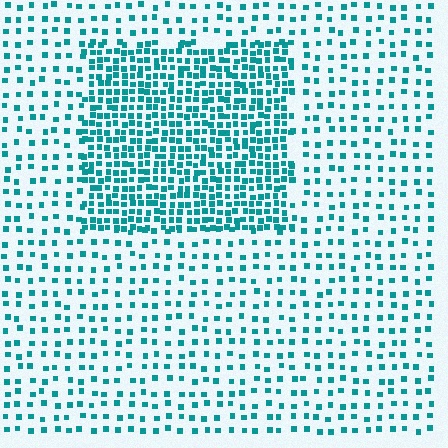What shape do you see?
I see a rectangle.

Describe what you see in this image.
The image contains small teal elements arranged at two different densities. A rectangle-shaped region is visible where the elements are more densely packed than the surrounding area.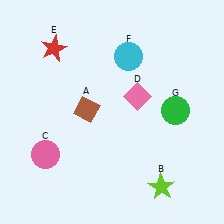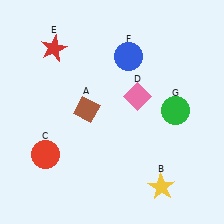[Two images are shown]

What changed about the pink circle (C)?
In Image 1, C is pink. In Image 2, it changed to red.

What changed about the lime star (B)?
In Image 1, B is lime. In Image 2, it changed to yellow.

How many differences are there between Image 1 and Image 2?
There are 3 differences between the two images.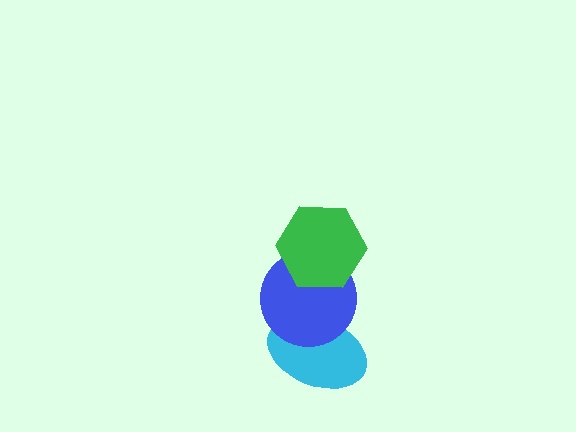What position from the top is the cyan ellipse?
The cyan ellipse is 3rd from the top.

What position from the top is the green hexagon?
The green hexagon is 1st from the top.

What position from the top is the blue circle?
The blue circle is 2nd from the top.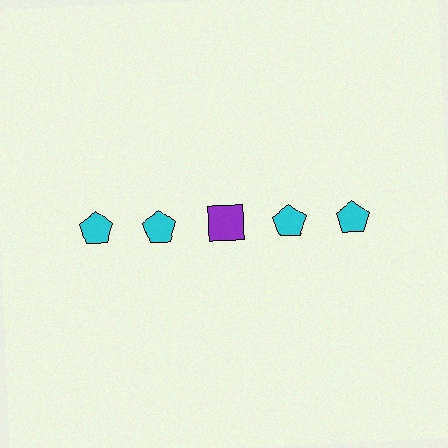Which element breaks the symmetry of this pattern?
The purple square in the top row, center column breaks the symmetry. All other shapes are cyan pentagons.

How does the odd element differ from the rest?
It differs in both color (purple instead of cyan) and shape (square instead of pentagon).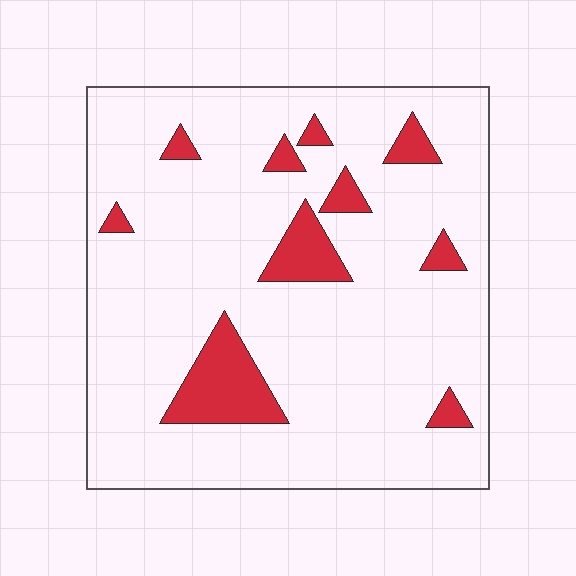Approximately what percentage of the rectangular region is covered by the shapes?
Approximately 10%.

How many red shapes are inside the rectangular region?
10.